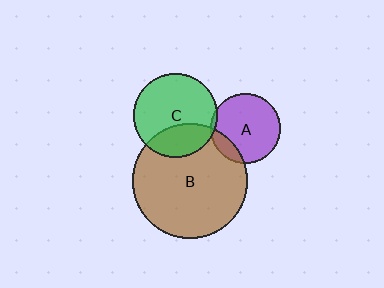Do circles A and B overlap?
Yes.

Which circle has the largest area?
Circle B (brown).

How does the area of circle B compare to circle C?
Approximately 1.9 times.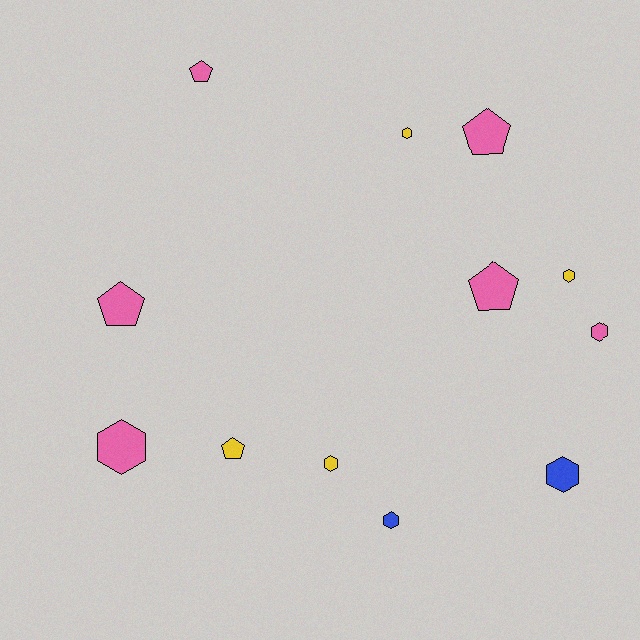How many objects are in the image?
There are 12 objects.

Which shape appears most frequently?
Hexagon, with 7 objects.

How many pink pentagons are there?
There are 4 pink pentagons.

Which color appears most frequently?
Pink, with 6 objects.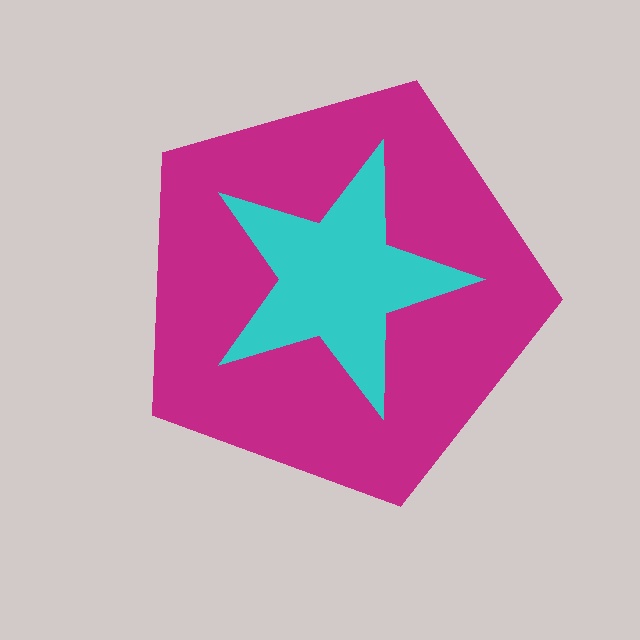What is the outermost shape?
The magenta pentagon.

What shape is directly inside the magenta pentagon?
The cyan star.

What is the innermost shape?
The cyan star.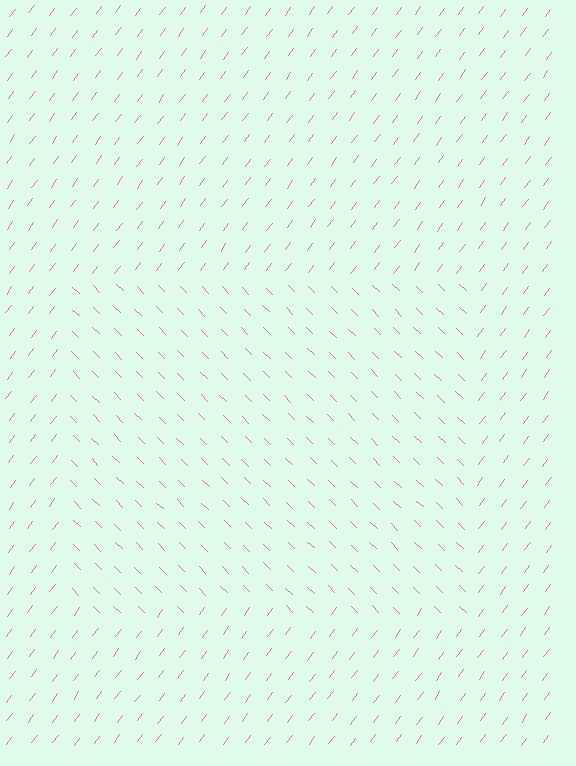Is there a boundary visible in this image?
Yes, there is a texture boundary formed by a change in line orientation.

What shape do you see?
I see a rectangle.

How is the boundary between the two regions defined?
The boundary is defined purely by a change in line orientation (approximately 81 degrees difference). All lines are the same color and thickness.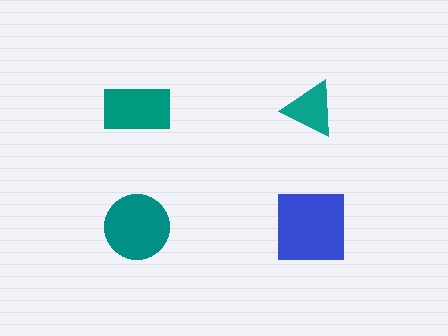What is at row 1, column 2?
A teal triangle.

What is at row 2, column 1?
A teal circle.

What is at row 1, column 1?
A teal rectangle.